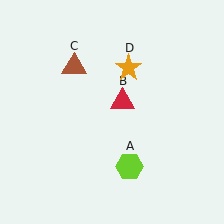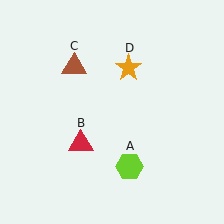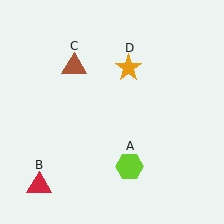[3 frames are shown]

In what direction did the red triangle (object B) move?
The red triangle (object B) moved down and to the left.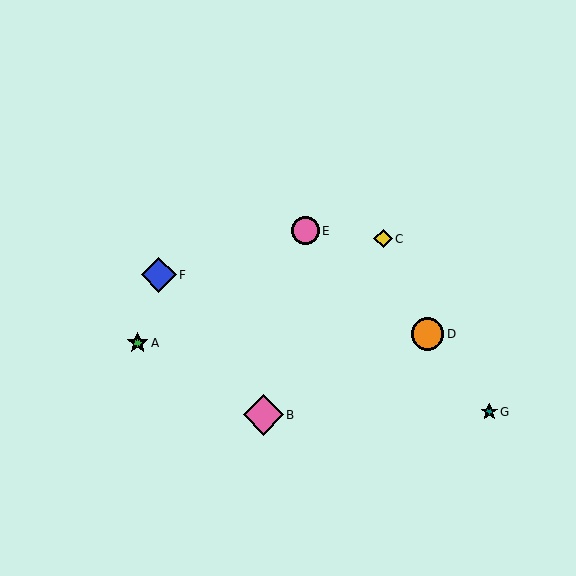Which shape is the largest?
The pink diamond (labeled B) is the largest.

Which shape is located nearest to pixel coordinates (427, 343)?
The orange circle (labeled D) at (427, 334) is nearest to that location.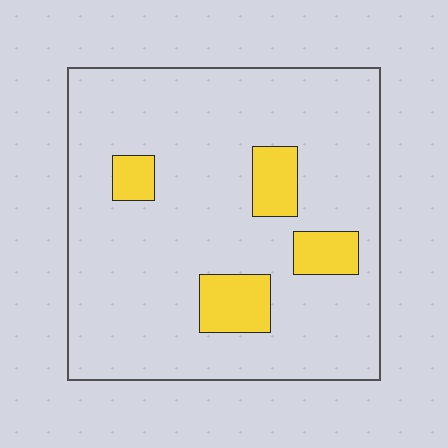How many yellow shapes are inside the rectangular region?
4.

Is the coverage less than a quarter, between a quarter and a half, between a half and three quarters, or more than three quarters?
Less than a quarter.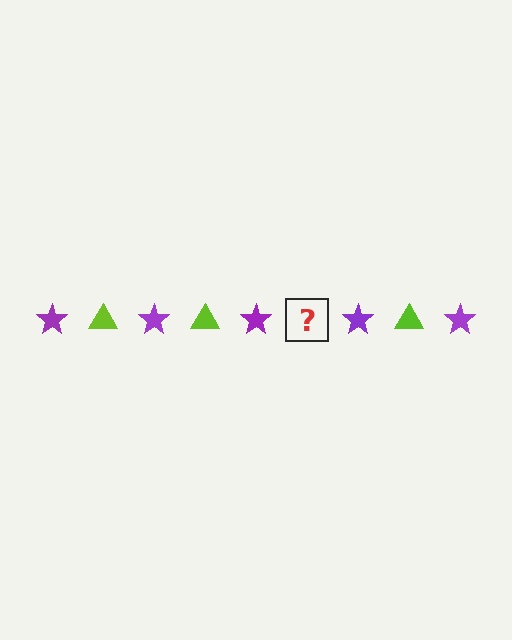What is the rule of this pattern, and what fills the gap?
The rule is that the pattern alternates between purple star and lime triangle. The gap should be filled with a lime triangle.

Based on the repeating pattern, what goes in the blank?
The blank should be a lime triangle.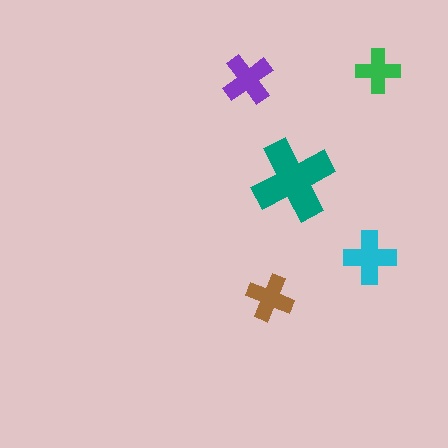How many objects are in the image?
There are 5 objects in the image.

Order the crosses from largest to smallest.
the teal one, the cyan one, the purple one, the brown one, the green one.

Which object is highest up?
The green cross is topmost.